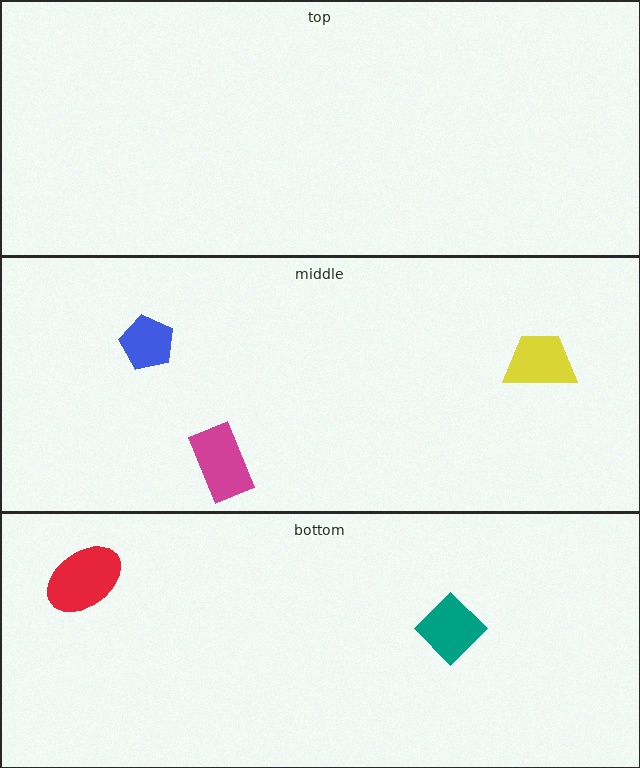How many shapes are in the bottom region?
2.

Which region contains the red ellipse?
The bottom region.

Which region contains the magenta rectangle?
The middle region.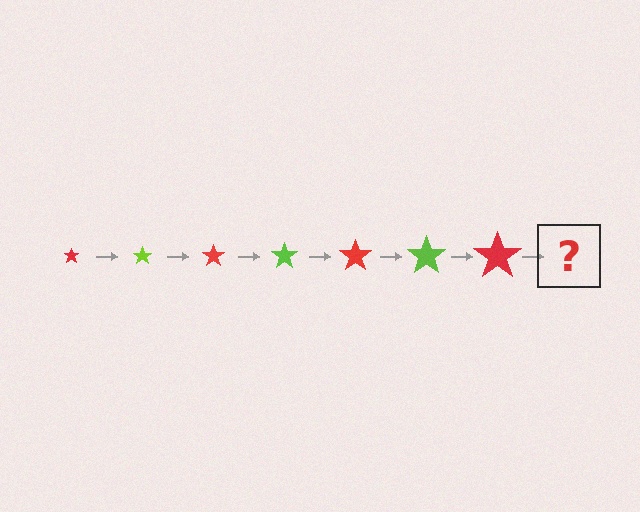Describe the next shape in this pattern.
It should be a lime star, larger than the previous one.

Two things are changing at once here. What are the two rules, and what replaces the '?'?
The two rules are that the star grows larger each step and the color cycles through red and lime. The '?' should be a lime star, larger than the previous one.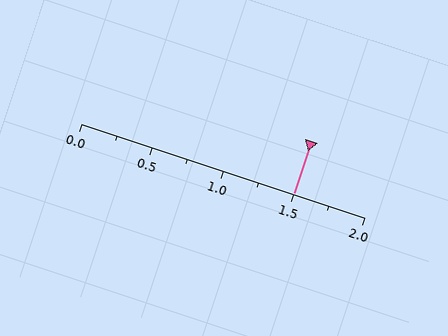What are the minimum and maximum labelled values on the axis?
The axis runs from 0.0 to 2.0.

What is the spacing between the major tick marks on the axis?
The major ticks are spaced 0.5 apart.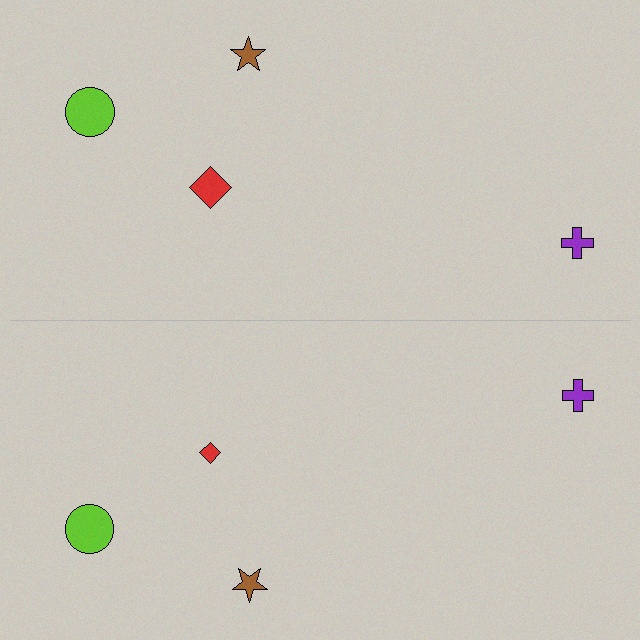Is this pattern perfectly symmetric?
No, the pattern is not perfectly symmetric. The red diamond on the bottom side has a different size than its mirror counterpart.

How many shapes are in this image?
There are 8 shapes in this image.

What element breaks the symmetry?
The red diamond on the bottom side has a different size than its mirror counterpart.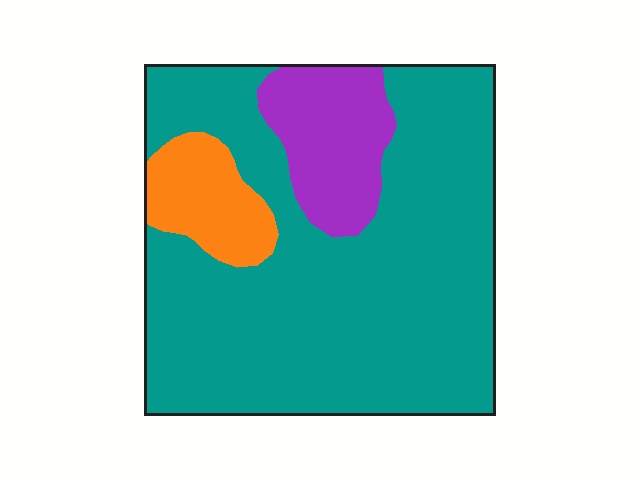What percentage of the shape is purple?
Purple takes up about one eighth (1/8) of the shape.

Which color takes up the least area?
Orange, at roughly 10%.